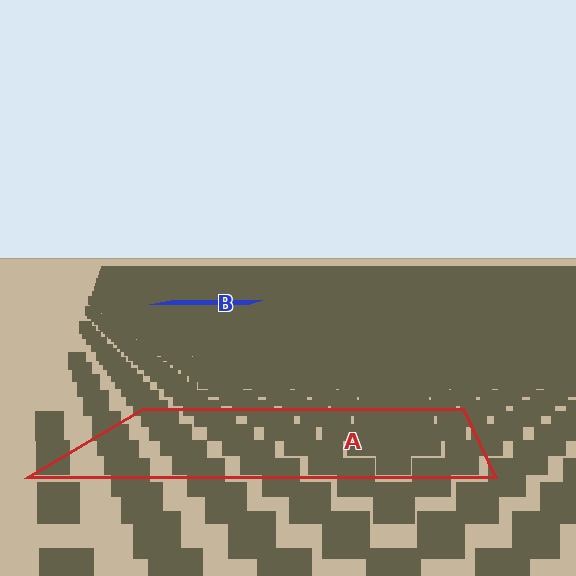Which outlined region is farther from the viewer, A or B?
Region B is farther from the viewer — the texture elements inside it appear smaller and more densely packed.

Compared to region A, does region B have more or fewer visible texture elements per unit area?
Region B has more texture elements per unit area — they are packed more densely because it is farther away.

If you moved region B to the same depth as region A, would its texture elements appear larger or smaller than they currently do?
They would appear larger. At a closer depth, the same texture elements are projected at a bigger on-screen size.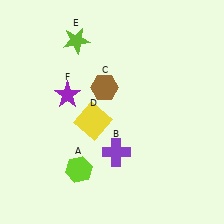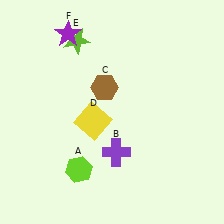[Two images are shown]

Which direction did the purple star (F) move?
The purple star (F) moved up.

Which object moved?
The purple star (F) moved up.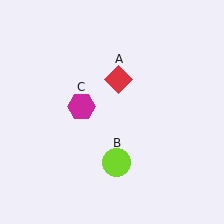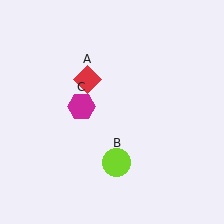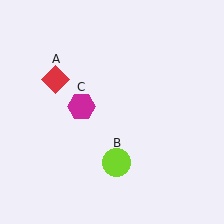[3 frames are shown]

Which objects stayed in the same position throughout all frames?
Lime circle (object B) and magenta hexagon (object C) remained stationary.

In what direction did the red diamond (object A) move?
The red diamond (object A) moved left.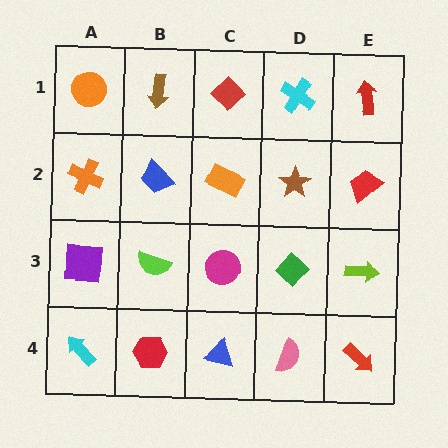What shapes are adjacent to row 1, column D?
A brown star (row 2, column D), a red diamond (row 1, column C), a red arrow (row 1, column E).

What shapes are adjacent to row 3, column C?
An orange rectangle (row 2, column C), a blue triangle (row 4, column C), a lime semicircle (row 3, column B), a green diamond (row 3, column D).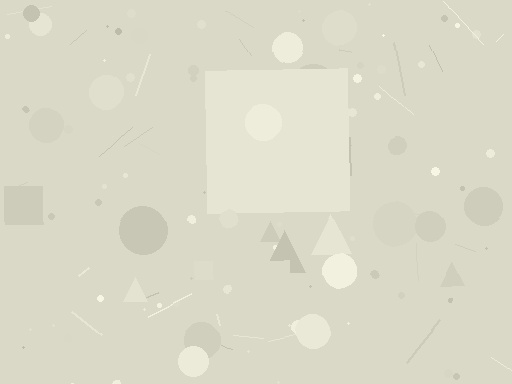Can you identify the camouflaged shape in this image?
The camouflaged shape is a square.